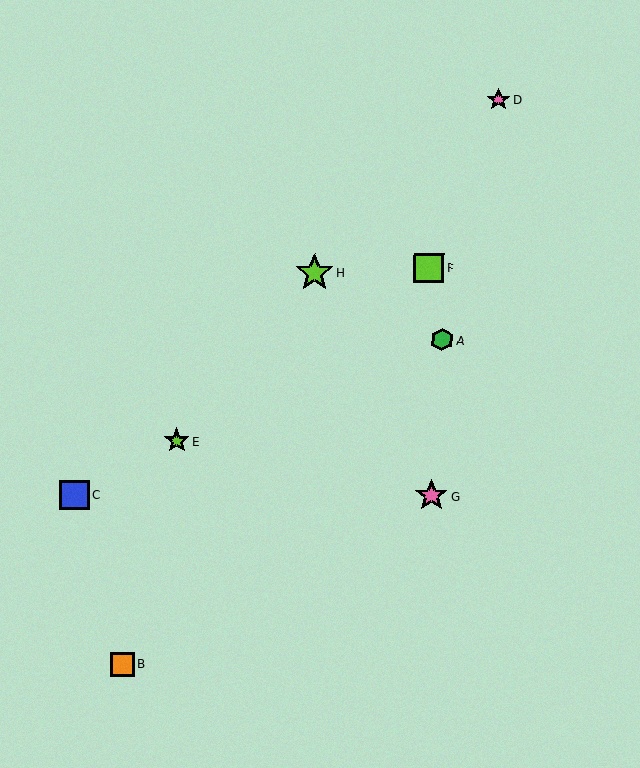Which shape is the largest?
The lime star (labeled H) is the largest.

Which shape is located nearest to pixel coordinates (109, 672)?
The orange square (labeled B) at (122, 664) is nearest to that location.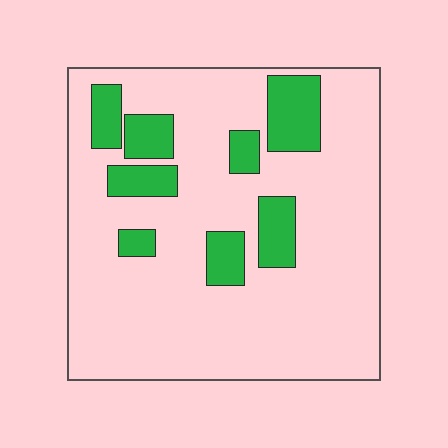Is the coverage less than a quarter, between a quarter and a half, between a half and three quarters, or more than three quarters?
Less than a quarter.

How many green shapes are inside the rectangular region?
8.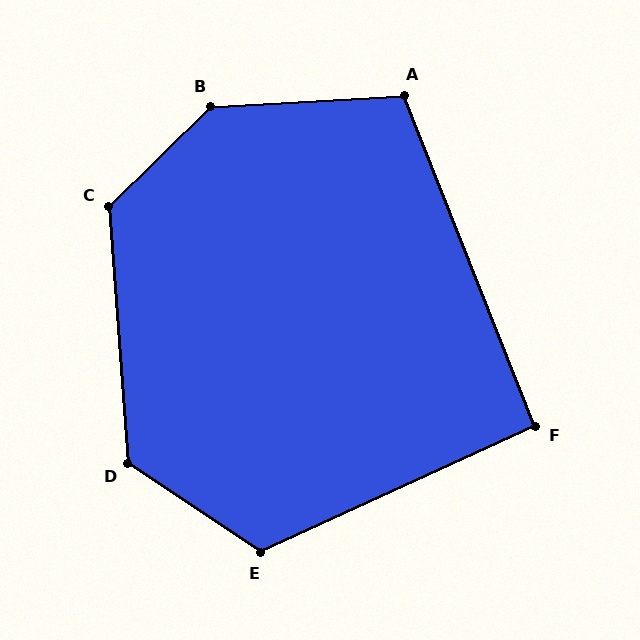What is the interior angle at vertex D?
Approximately 128 degrees (obtuse).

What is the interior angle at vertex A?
Approximately 108 degrees (obtuse).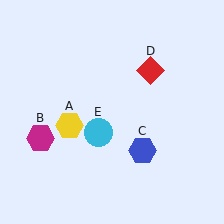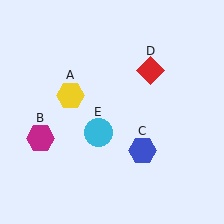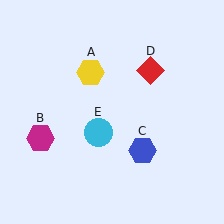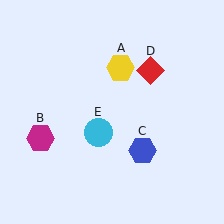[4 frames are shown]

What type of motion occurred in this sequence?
The yellow hexagon (object A) rotated clockwise around the center of the scene.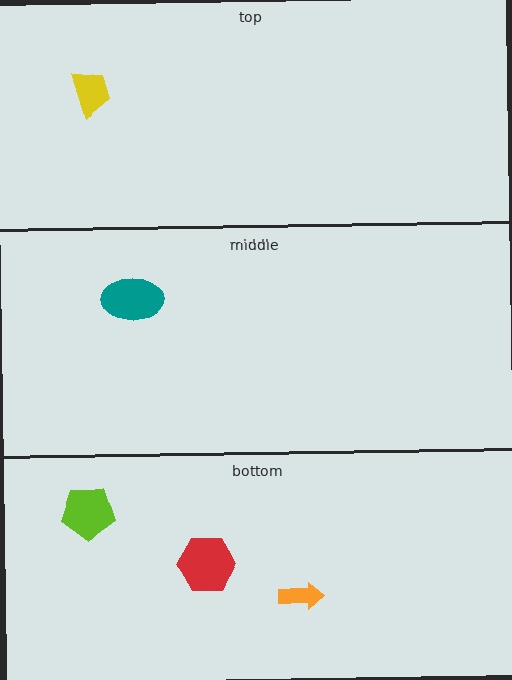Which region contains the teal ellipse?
The middle region.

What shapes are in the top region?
The yellow trapezoid.